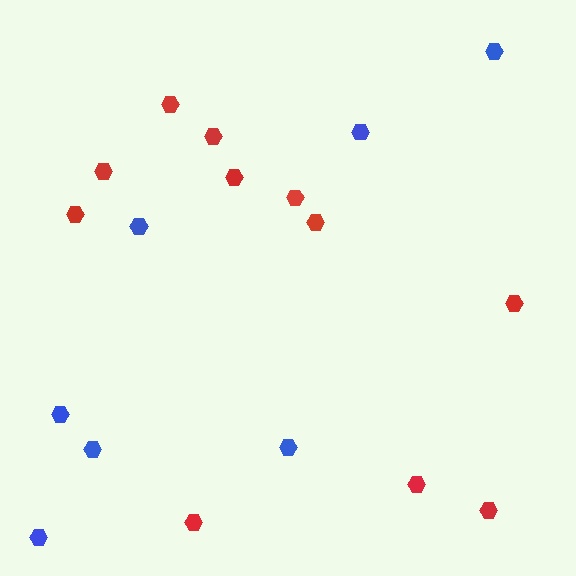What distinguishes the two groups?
There are 2 groups: one group of red hexagons (11) and one group of blue hexagons (7).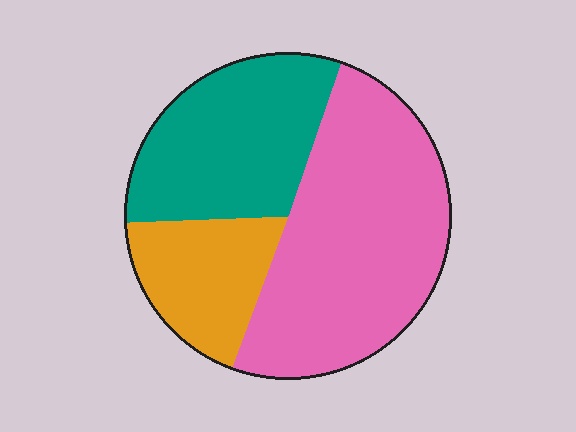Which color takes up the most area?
Pink, at roughly 50%.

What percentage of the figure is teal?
Teal takes up about one third (1/3) of the figure.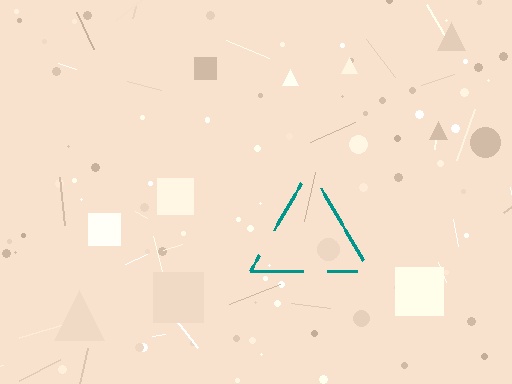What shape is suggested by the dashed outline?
The dashed outline suggests a triangle.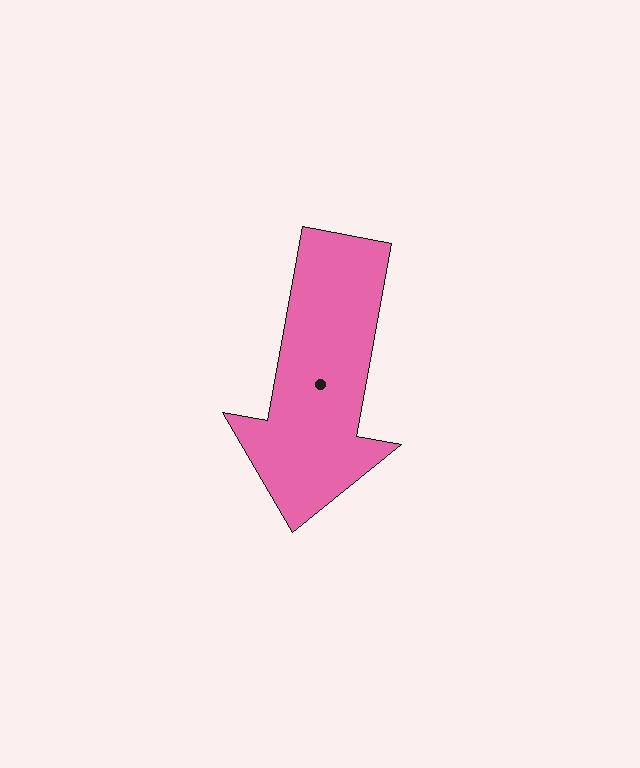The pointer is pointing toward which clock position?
Roughly 6 o'clock.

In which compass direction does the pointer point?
South.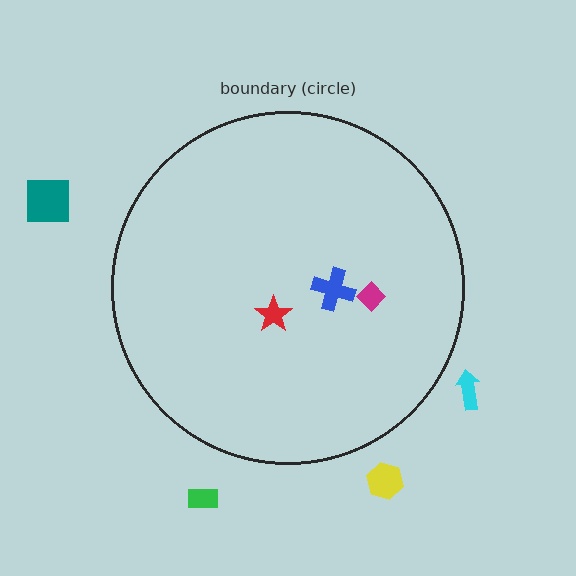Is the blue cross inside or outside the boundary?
Inside.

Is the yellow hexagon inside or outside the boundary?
Outside.